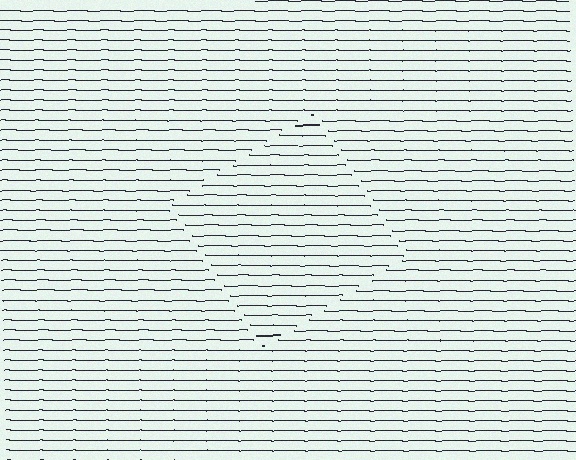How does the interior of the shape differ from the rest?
The interior of the shape contains the same grating, shifted by half a period — the contour is defined by the phase discontinuity where line-ends from the inner and outer gratings abut.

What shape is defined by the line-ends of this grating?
An illusory square. The interior of the shape contains the same grating, shifted by half a period — the contour is defined by the phase discontinuity where line-ends from the inner and outer gratings abut.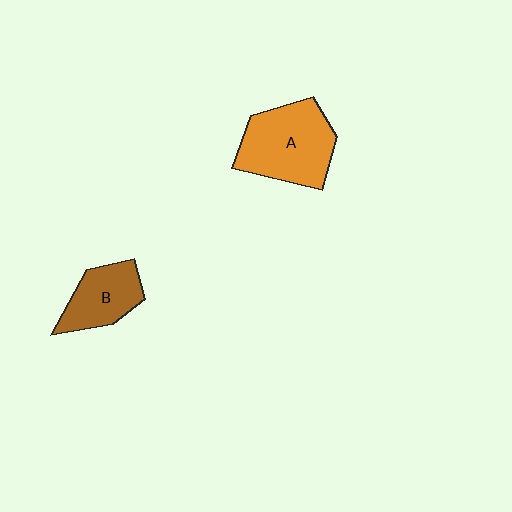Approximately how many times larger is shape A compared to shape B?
Approximately 1.6 times.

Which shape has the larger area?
Shape A (orange).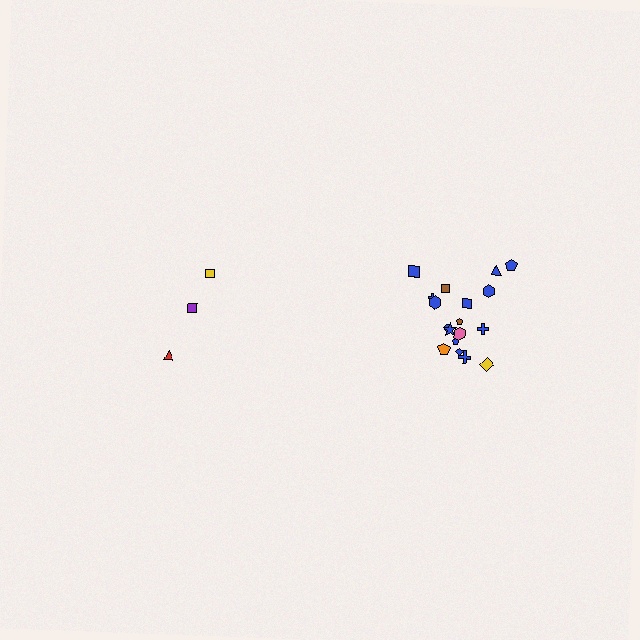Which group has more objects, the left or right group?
The right group.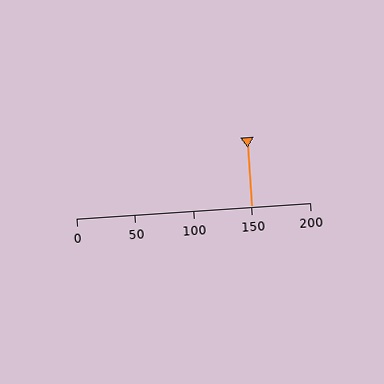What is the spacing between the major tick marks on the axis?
The major ticks are spaced 50 apart.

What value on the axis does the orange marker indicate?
The marker indicates approximately 150.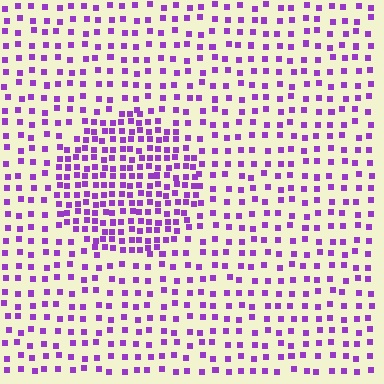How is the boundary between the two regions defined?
The boundary is defined by a change in element density (approximately 2.1x ratio). All elements are the same color, size, and shape.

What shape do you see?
I see a circle.